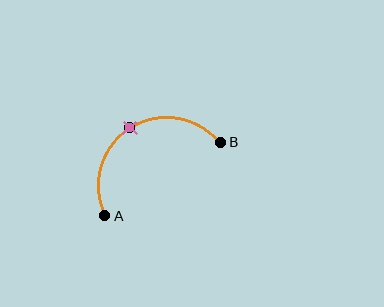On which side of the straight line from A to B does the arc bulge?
The arc bulges above the straight line connecting A and B.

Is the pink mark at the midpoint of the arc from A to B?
Yes. The pink mark lies on the arc at equal arc-length from both A and B — it is the arc midpoint.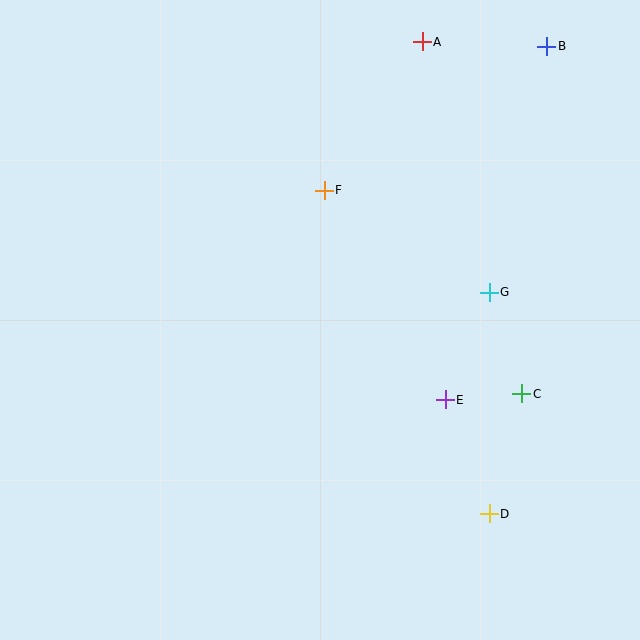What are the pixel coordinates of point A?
Point A is at (422, 42).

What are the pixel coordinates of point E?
Point E is at (445, 400).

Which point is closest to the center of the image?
Point F at (324, 190) is closest to the center.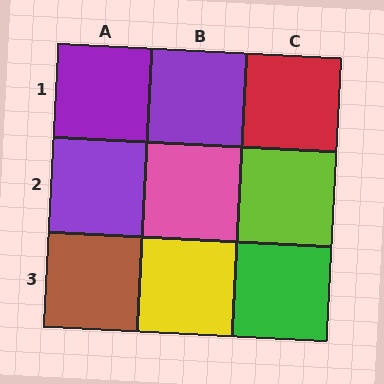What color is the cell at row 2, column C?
Lime.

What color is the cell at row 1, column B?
Purple.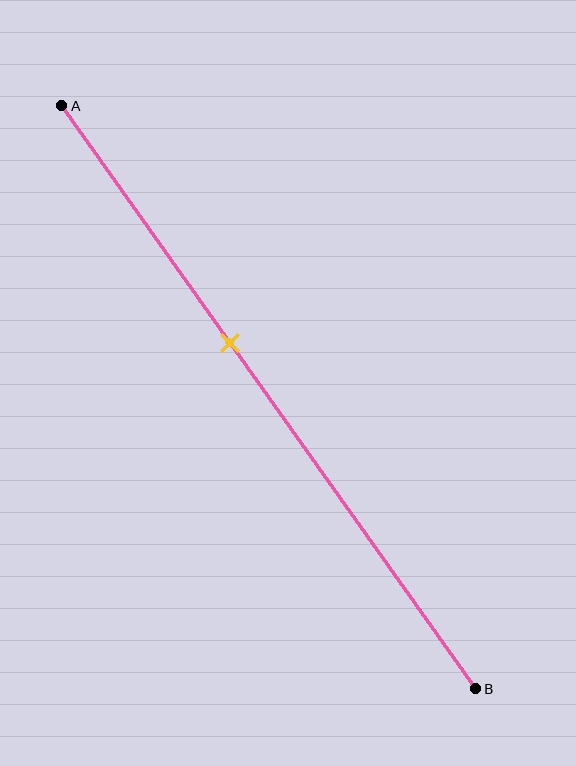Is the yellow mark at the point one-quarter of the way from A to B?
No, the mark is at about 40% from A, not at the 25% one-quarter point.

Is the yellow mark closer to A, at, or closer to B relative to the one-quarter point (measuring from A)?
The yellow mark is closer to point B than the one-quarter point of segment AB.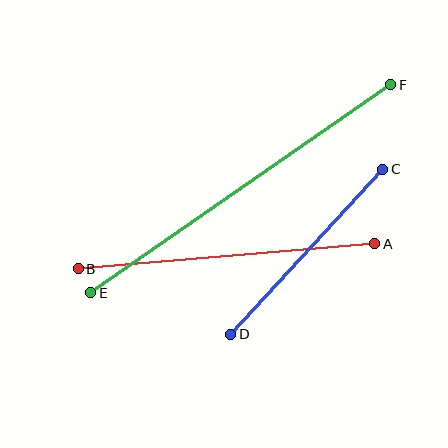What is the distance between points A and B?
The distance is approximately 298 pixels.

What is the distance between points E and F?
The distance is approximately 365 pixels.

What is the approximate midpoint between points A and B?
The midpoint is at approximately (227, 256) pixels.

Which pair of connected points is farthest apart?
Points E and F are farthest apart.